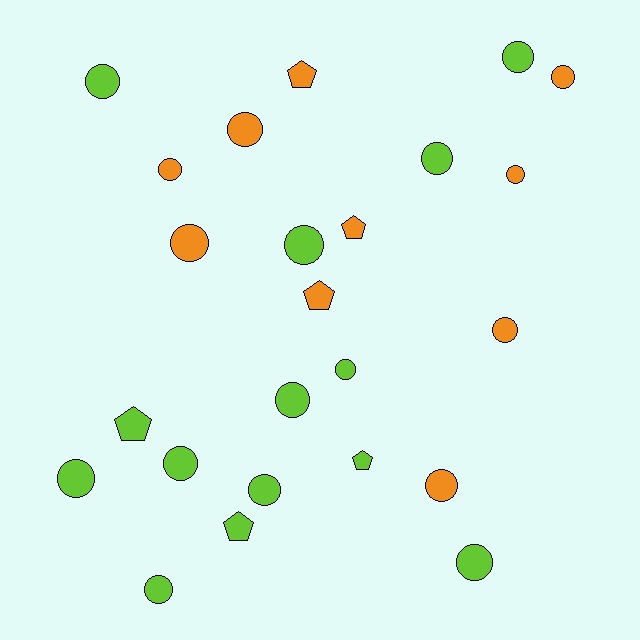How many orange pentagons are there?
There are 3 orange pentagons.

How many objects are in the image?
There are 24 objects.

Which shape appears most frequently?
Circle, with 18 objects.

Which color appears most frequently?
Lime, with 14 objects.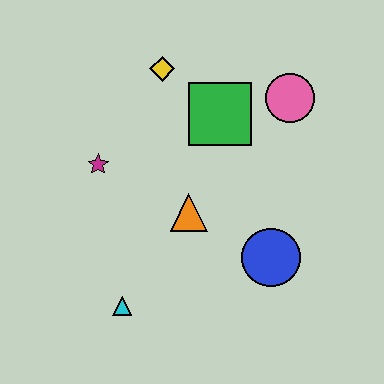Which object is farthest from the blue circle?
The yellow diamond is farthest from the blue circle.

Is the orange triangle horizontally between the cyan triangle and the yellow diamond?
No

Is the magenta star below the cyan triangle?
No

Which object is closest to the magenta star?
The orange triangle is closest to the magenta star.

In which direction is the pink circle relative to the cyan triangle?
The pink circle is above the cyan triangle.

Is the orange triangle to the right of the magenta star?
Yes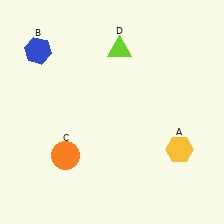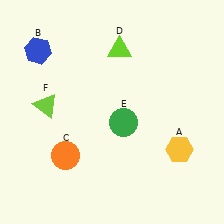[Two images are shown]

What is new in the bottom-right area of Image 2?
A green circle (E) was added in the bottom-right area of Image 2.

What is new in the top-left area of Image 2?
A lime triangle (F) was added in the top-left area of Image 2.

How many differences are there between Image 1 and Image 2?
There are 2 differences between the two images.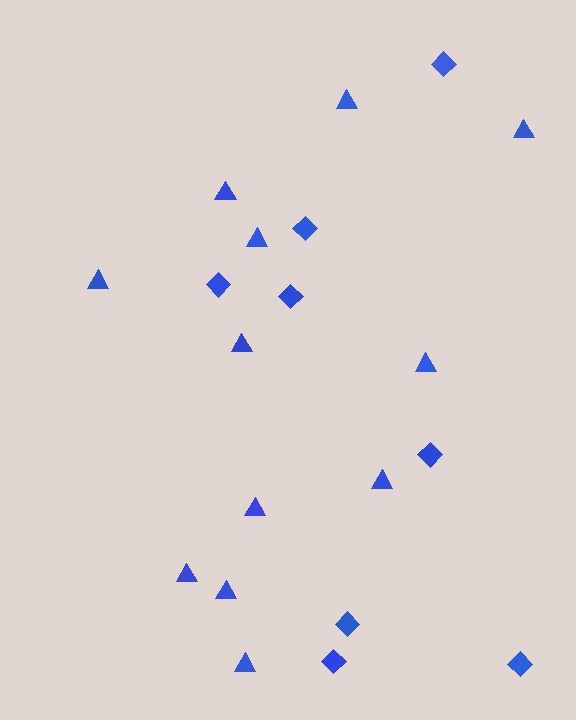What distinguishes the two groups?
There are 2 groups: one group of triangles (12) and one group of diamonds (8).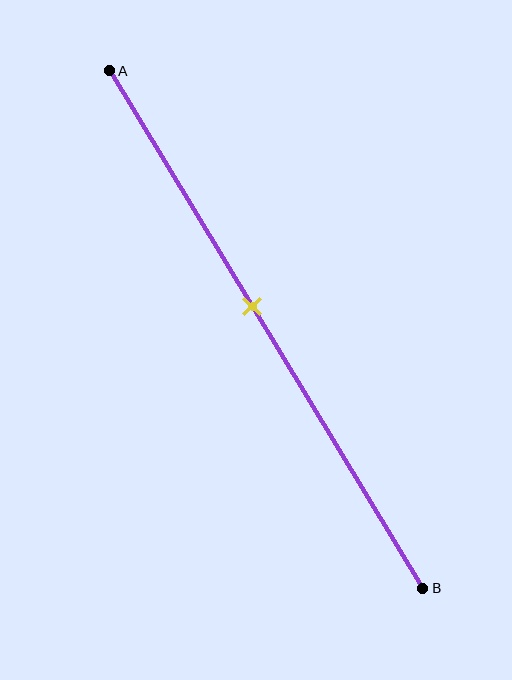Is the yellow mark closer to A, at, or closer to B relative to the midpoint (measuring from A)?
The yellow mark is closer to point A than the midpoint of segment AB.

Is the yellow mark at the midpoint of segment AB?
No, the mark is at about 45% from A, not at the 50% midpoint.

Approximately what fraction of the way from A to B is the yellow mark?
The yellow mark is approximately 45% of the way from A to B.